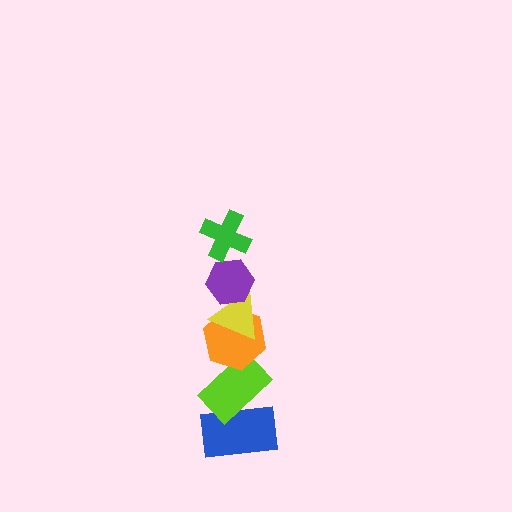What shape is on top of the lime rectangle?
The orange hexagon is on top of the lime rectangle.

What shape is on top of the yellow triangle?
The purple hexagon is on top of the yellow triangle.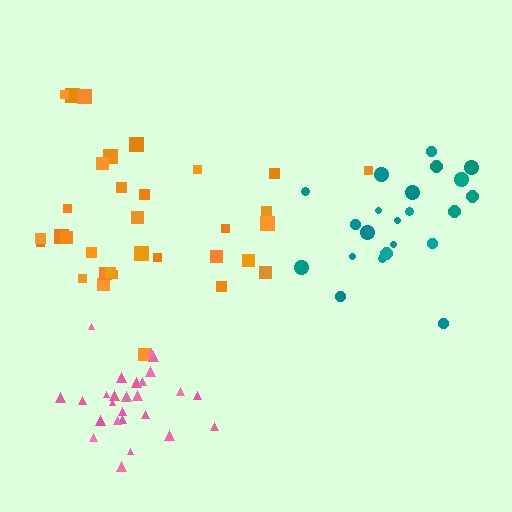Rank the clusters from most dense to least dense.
pink, teal, orange.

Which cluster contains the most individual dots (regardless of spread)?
Orange (33).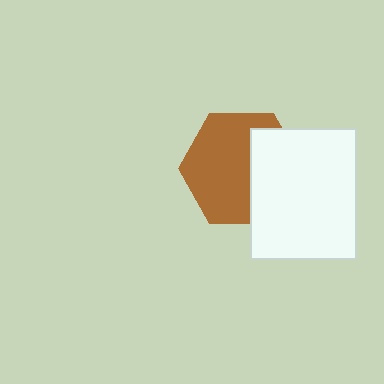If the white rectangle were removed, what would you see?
You would see the complete brown hexagon.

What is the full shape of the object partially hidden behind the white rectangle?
The partially hidden object is a brown hexagon.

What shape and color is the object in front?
The object in front is a white rectangle.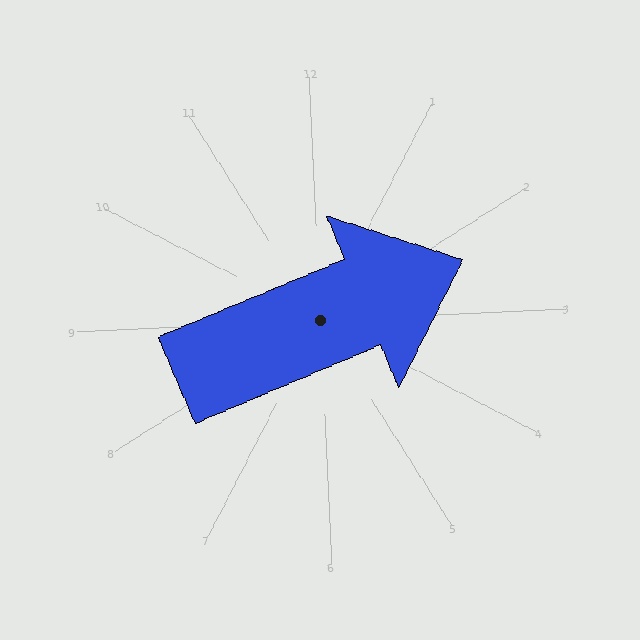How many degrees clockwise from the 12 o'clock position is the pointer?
Approximately 70 degrees.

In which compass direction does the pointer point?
East.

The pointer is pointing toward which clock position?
Roughly 2 o'clock.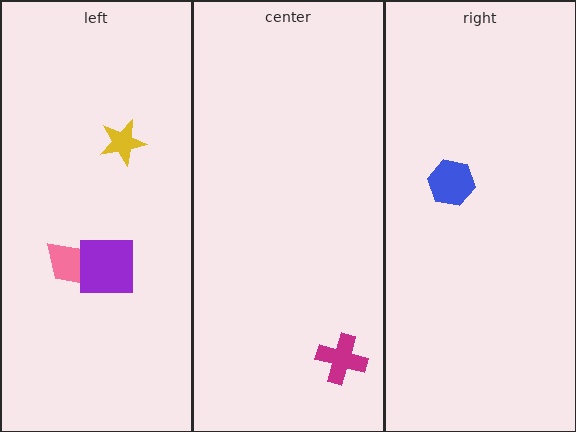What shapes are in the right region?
The blue hexagon.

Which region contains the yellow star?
The left region.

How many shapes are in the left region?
3.